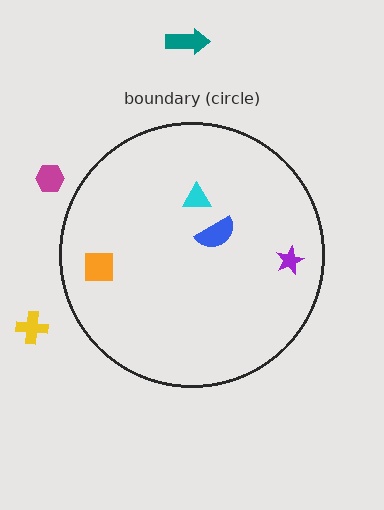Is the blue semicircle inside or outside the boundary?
Inside.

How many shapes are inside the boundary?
4 inside, 3 outside.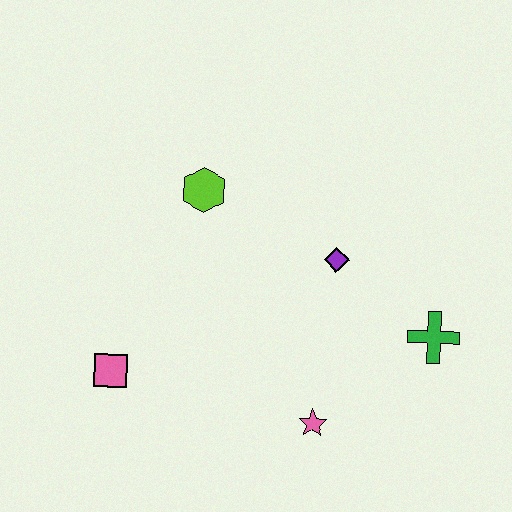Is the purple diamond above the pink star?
Yes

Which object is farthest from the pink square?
The green cross is farthest from the pink square.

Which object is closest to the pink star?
The green cross is closest to the pink star.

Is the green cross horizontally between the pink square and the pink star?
No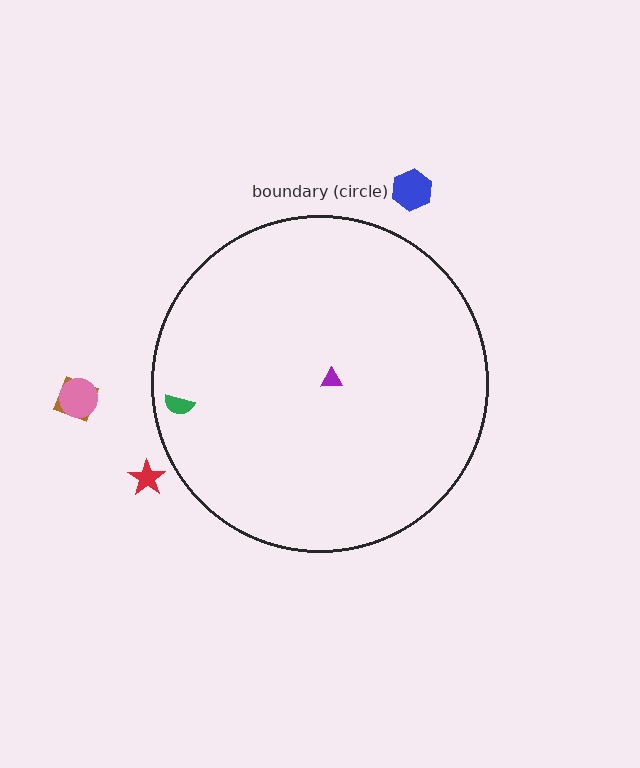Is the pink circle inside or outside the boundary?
Outside.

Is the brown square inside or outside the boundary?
Outside.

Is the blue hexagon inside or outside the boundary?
Outside.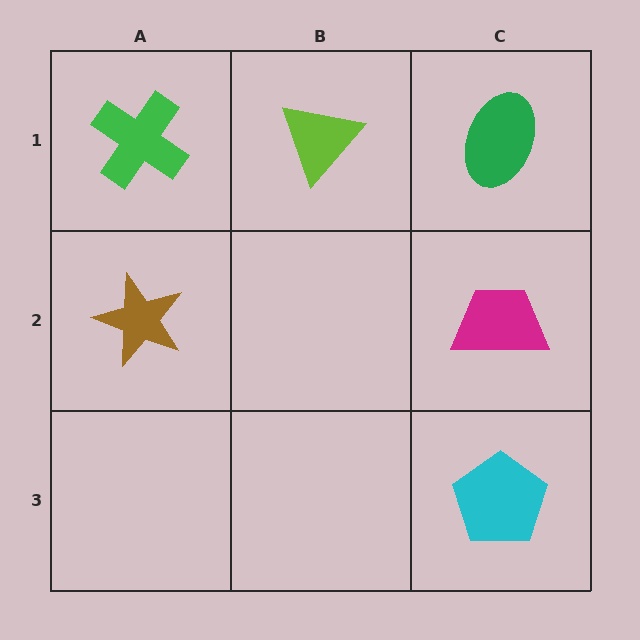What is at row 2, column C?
A magenta trapezoid.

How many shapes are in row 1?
3 shapes.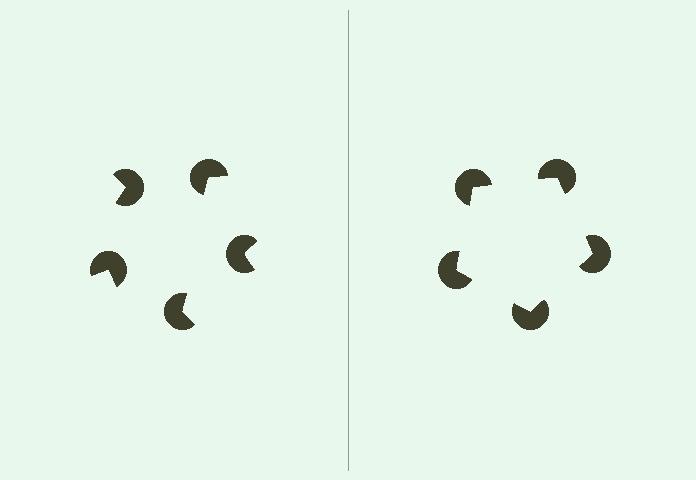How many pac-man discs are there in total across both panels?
10 — 5 on each side.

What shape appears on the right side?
An illusory pentagon.